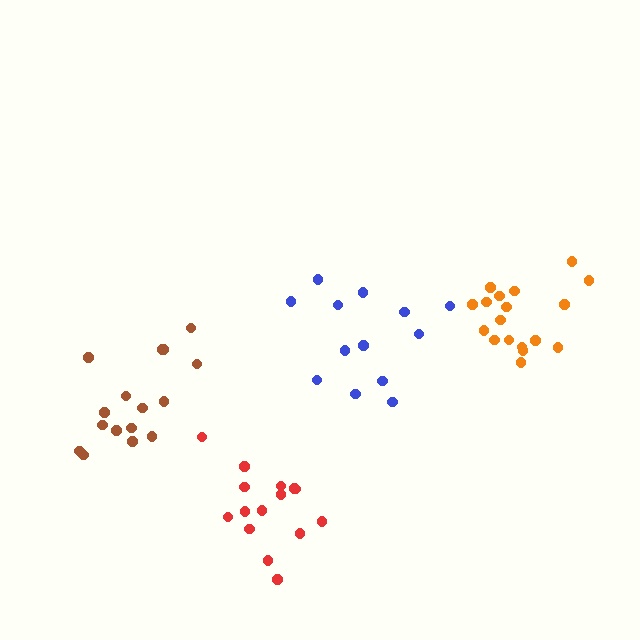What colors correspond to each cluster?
The clusters are colored: blue, brown, orange, red.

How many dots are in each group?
Group 1: 13 dots, Group 2: 16 dots, Group 3: 18 dots, Group 4: 15 dots (62 total).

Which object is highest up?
The orange cluster is topmost.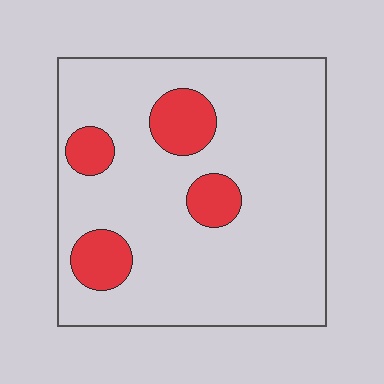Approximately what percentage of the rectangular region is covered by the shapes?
Approximately 15%.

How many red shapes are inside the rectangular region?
4.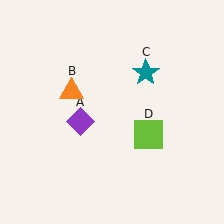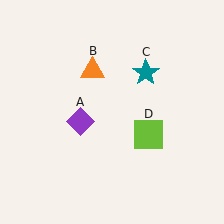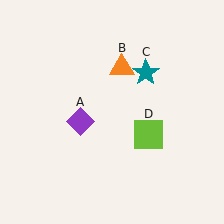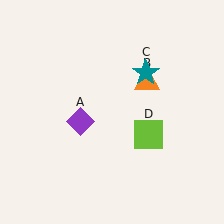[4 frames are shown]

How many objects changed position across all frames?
1 object changed position: orange triangle (object B).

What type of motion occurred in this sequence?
The orange triangle (object B) rotated clockwise around the center of the scene.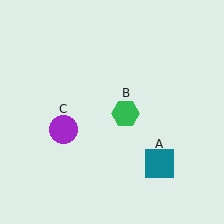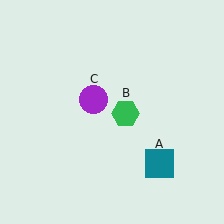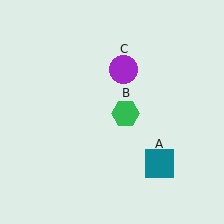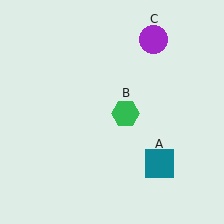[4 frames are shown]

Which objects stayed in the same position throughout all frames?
Teal square (object A) and green hexagon (object B) remained stationary.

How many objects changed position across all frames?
1 object changed position: purple circle (object C).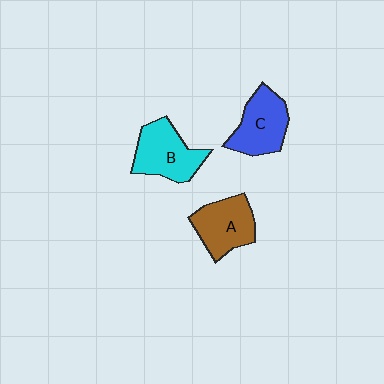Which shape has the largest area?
Shape B (cyan).